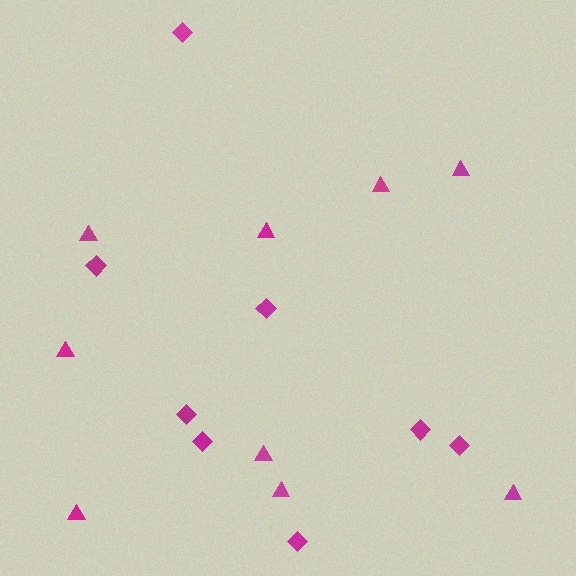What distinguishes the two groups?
There are 2 groups: one group of triangles (9) and one group of diamonds (8).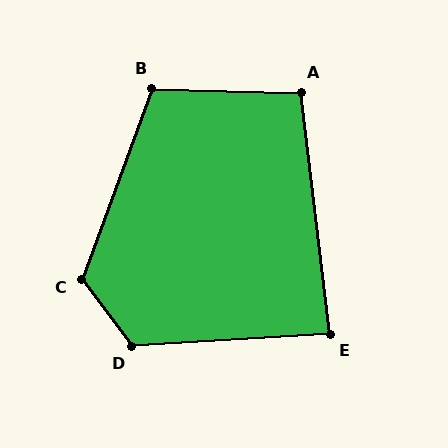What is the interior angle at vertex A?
Approximately 98 degrees (obtuse).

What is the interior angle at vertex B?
Approximately 109 degrees (obtuse).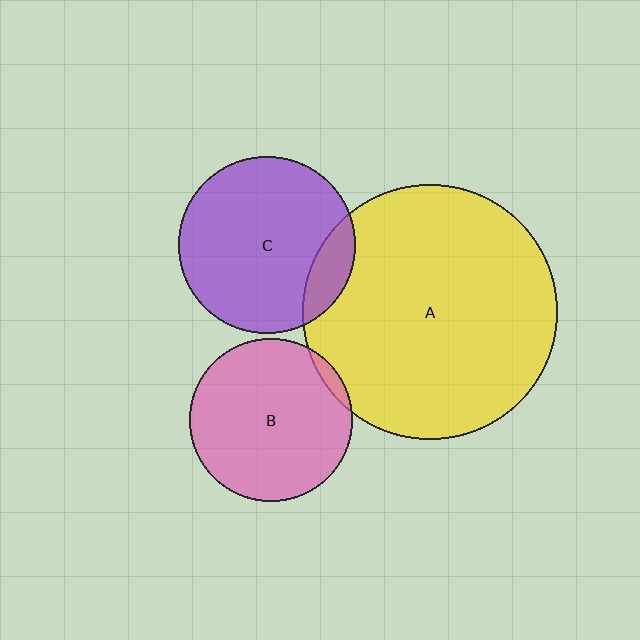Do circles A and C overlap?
Yes.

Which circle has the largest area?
Circle A (yellow).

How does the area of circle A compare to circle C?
Approximately 2.1 times.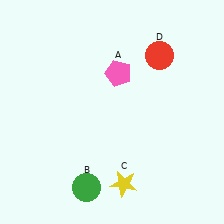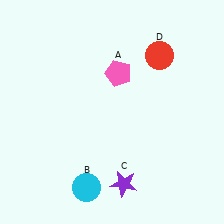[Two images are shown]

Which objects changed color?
B changed from green to cyan. C changed from yellow to purple.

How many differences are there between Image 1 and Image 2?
There are 2 differences between the two images.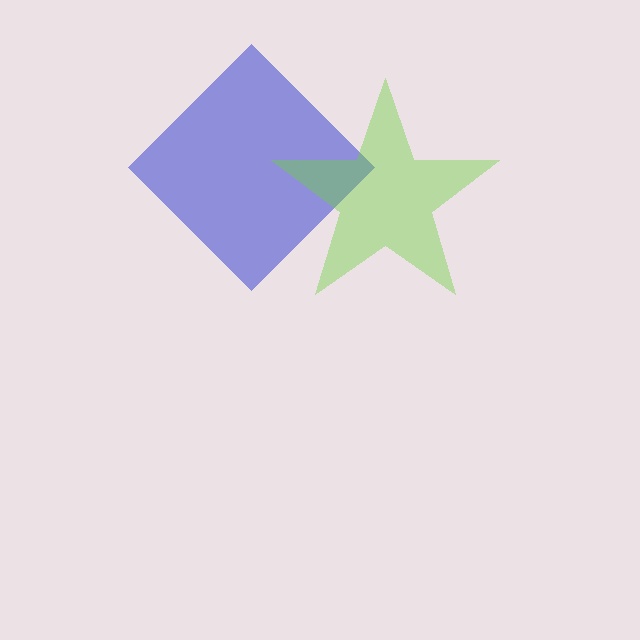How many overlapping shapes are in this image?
There are 2 overlapping shapes in the image.